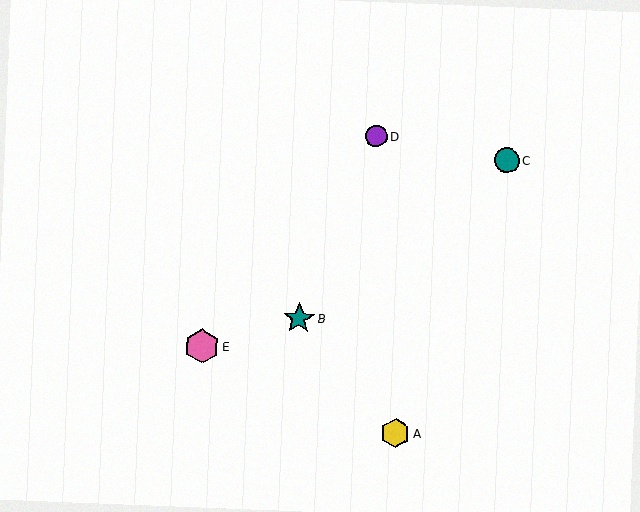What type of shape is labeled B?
Shape B is a teal star.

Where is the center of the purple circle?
The center of the purple circle is at (376, 136).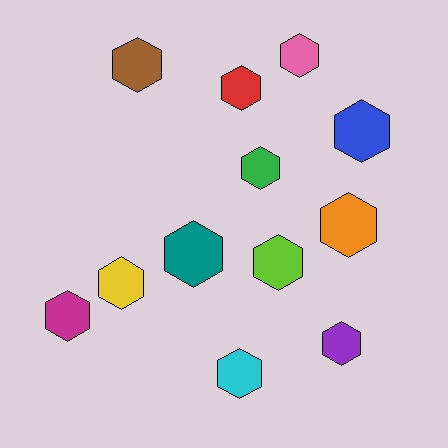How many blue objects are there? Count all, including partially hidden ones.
There is 1 blue object.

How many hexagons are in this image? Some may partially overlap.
There are 12 hexagons.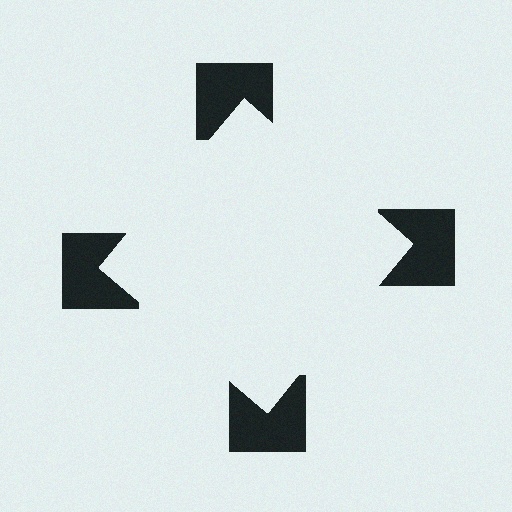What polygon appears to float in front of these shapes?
An illusory square — its edges are inferred from the aligned wedge cuts in the notched squares, not physically drawn.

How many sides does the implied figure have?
4 sides.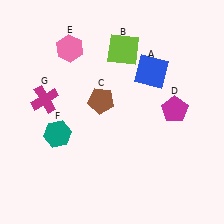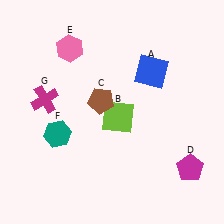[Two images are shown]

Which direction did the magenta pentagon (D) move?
The magenta pentagon (D) moved down.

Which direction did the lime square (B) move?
The lime square (B) moved down.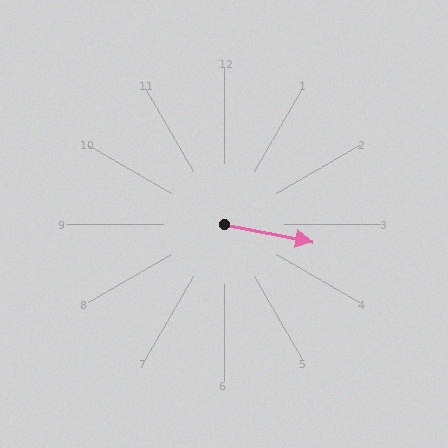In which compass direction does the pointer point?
East.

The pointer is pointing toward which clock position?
Roughly 3 o'clock.